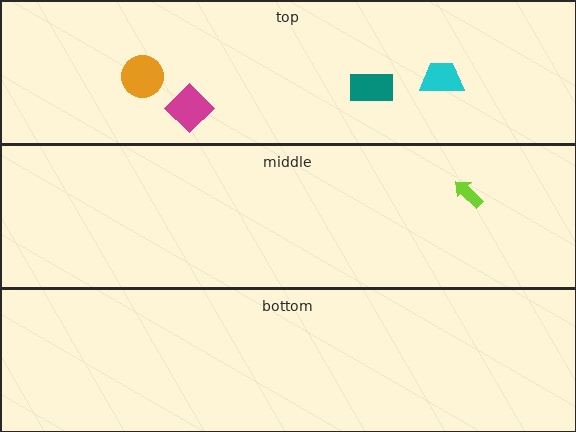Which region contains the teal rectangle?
The top region.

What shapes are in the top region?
The cyan trapezoid, the magenta diamond, the teal rectangle, the orange circle.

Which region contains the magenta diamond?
The top region.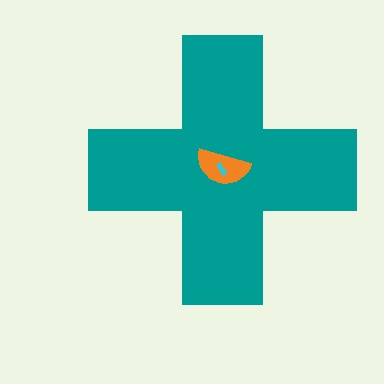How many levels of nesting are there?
3.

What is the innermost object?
The cyan arrow.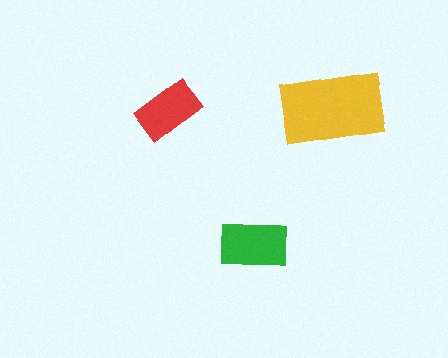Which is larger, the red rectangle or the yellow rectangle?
The yellow one.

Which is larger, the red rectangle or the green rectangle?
The green one.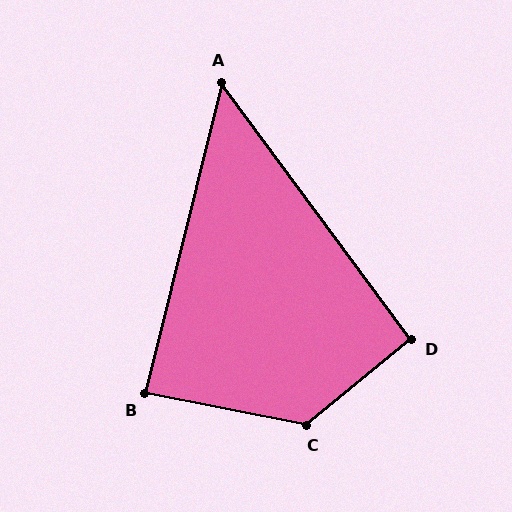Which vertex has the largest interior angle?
C, at approximately 130 degrees.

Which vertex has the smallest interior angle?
A, at approximately 50 degrees.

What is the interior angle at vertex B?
Approximately 87 degrees (approximately right).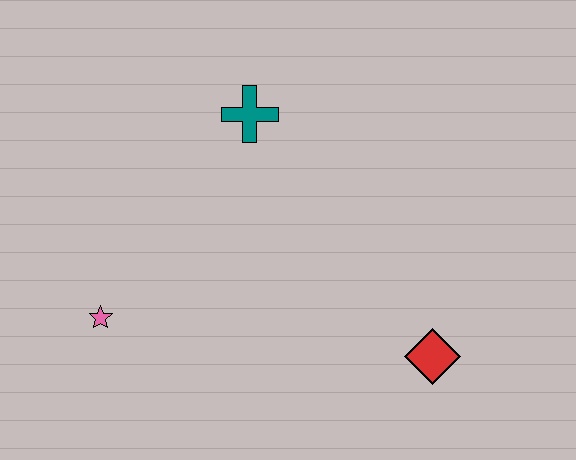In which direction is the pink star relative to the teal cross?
The pink star is below the teal cross.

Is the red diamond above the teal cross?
No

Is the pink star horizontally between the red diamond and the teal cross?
No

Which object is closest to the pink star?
The teal cross is closest to the pink star.